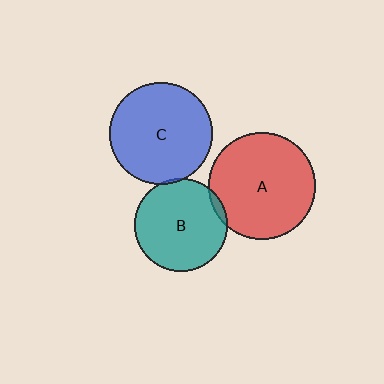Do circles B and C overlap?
Yes.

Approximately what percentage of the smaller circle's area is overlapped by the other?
Approximately 5%.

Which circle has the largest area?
Circle A (red).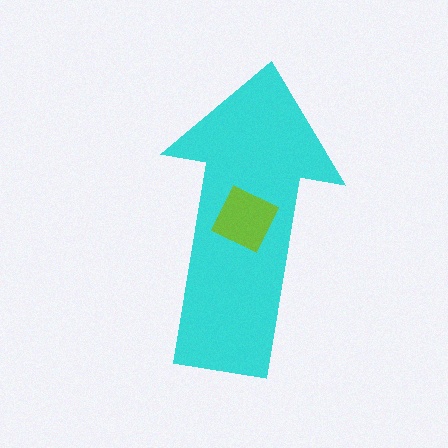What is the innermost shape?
The lime diamond.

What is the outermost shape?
The cyan arrow.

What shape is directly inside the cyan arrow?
The lime diamond.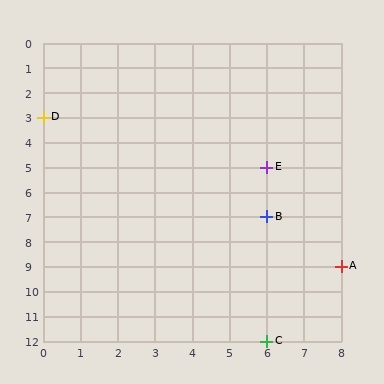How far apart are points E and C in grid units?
Points E and C are 7 rows apart.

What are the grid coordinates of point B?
Point B is at grid coordinates (6, 7).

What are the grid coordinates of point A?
Point A is at grid coordinates (8, 9).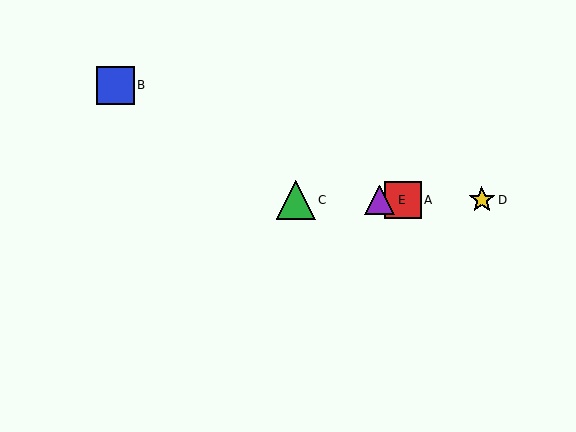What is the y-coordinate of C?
Object C is at y≈200.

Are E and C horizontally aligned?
Yes, both are at y≈200.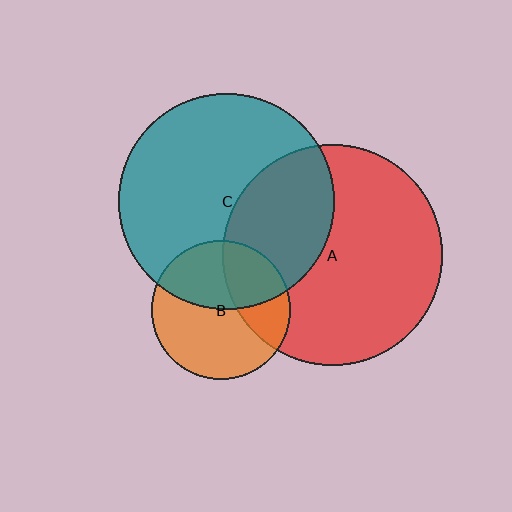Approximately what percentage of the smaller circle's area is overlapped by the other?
Approximately 30%.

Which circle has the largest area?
Circle A (red).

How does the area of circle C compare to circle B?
Approximately 2.4 times.